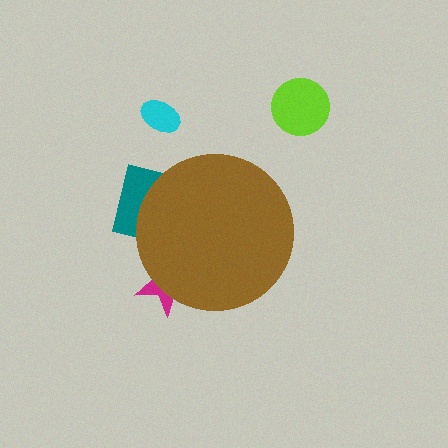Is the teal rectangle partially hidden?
Yes, the teal rectangle is partially hidden behind the brown circle.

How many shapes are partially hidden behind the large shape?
2 shapes are partially hidden.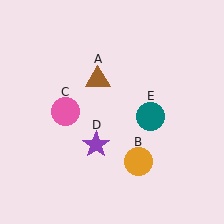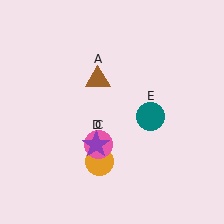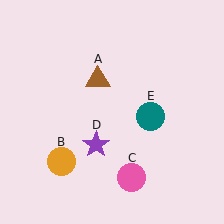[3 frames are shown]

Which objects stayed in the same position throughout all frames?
Brown triangle (object A) and purple star (object D) and teal circle (object E) remained stationary.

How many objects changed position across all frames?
2 objects changed position: orange circle (object B), pink circle (object C).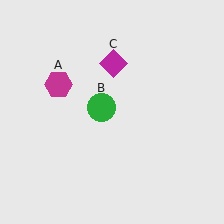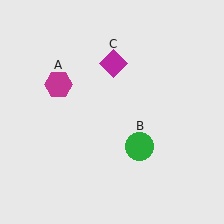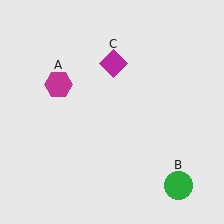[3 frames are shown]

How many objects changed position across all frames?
1 object changed position: green circle (object B).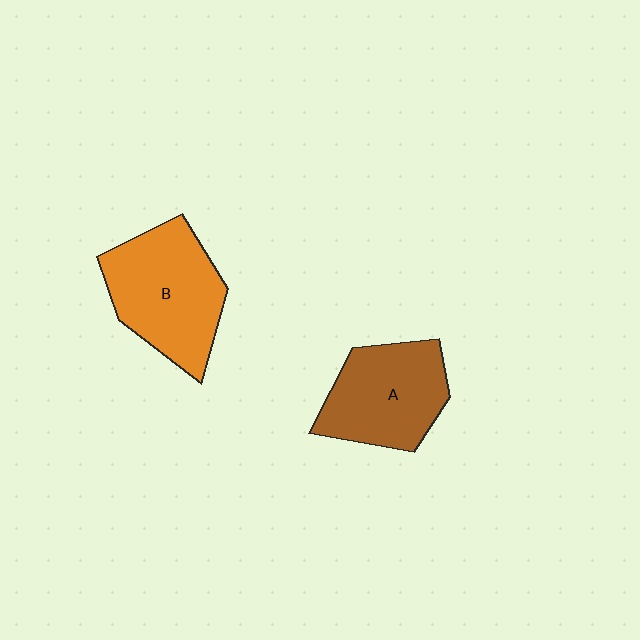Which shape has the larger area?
Shape B (orange).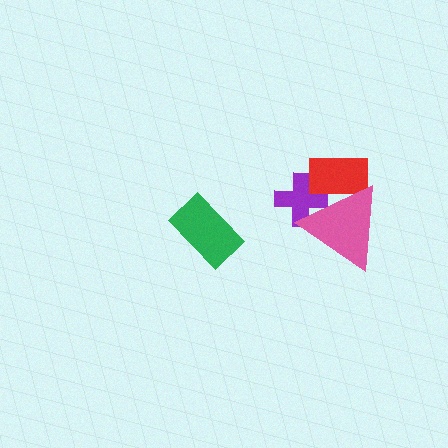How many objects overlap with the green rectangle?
0 objects overlap with the green rectangle.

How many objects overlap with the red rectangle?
2 objects overlap with the red rectangle.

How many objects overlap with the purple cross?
2 objects overlap with the purple cross.